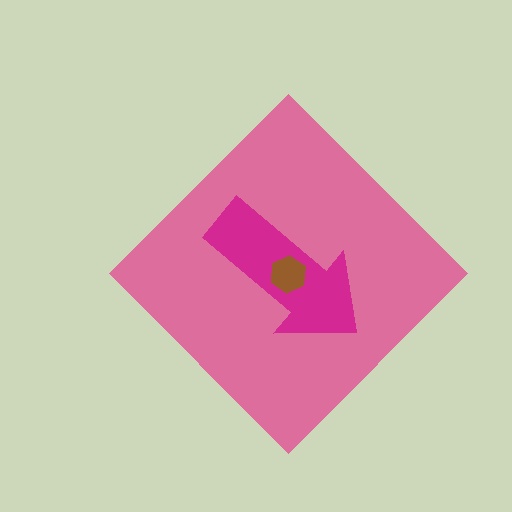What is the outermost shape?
The pink diamond.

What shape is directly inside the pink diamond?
The magenta arrow.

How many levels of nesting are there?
3.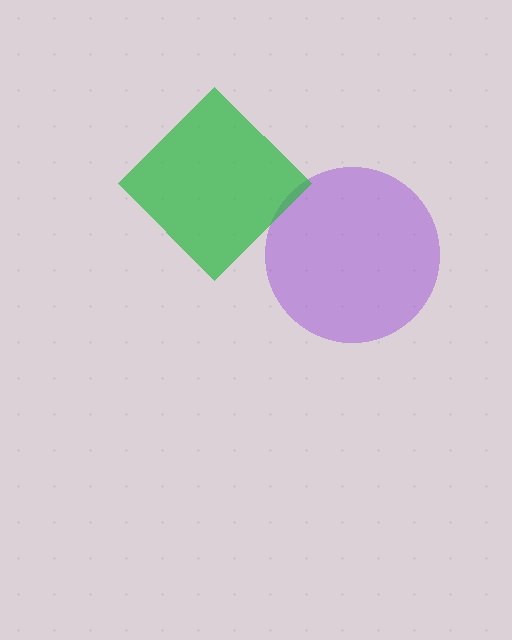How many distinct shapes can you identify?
There are 2 distinct shapes: a purple circle, a green diamond.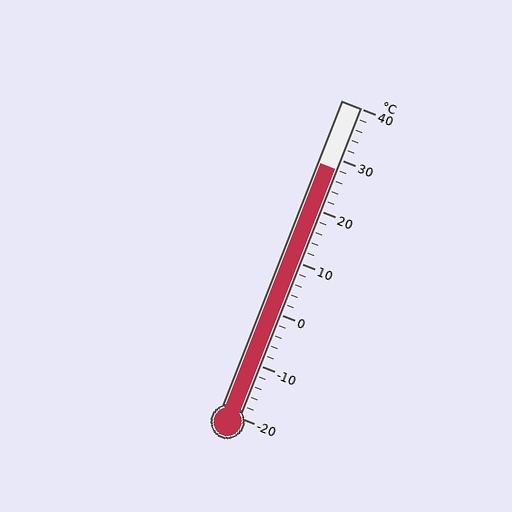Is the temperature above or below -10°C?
The temperature is above -10°C.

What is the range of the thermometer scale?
The thermometer scale ranges from -20°C to 40°C.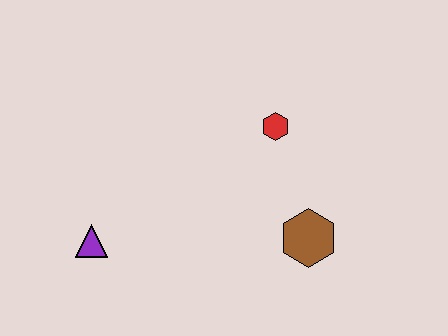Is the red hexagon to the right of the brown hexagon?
No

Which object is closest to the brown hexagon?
The red hexagon is closest to the brown hexagon.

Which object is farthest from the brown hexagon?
The purple triangle is farthest from the brown hexagon.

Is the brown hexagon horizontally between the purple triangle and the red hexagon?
No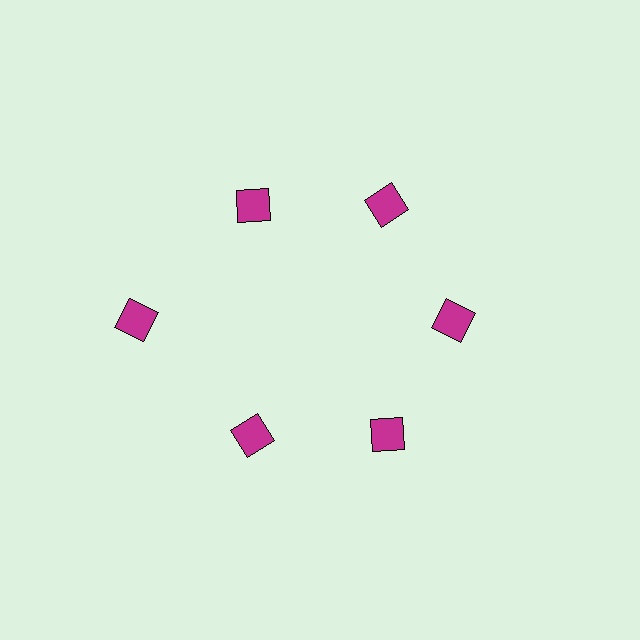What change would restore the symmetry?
The symmetry would be restored by moving it inward, back onto the ring so that all 6 diamonds sit at equal angles and equal distance from the center.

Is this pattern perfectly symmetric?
No. The 6 magenta diamonds are arranged in a ring, but one element near the 9 o'clock position is pushed outward from the center, breaking the 6-fold rotational symmetry.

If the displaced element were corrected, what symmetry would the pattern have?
It would have 6-fold rotational symmetry — the pattern would map onto itself every 60 degrees.